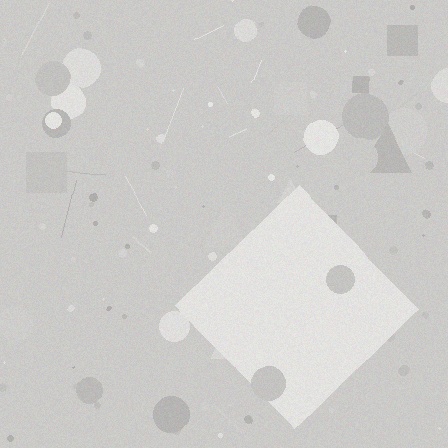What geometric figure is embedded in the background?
A diamond is embedded in the background.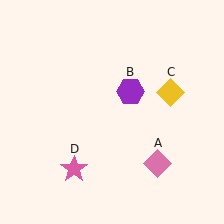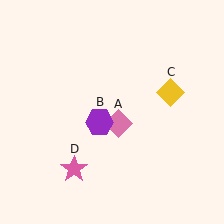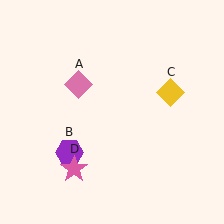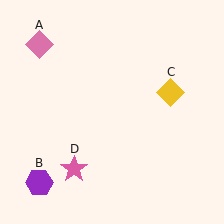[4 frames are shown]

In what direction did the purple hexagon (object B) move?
The purple hexagon (object B) moved down and to the left.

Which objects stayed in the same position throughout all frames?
Yellow diamond (object C) and pink star (object D) remained stationary.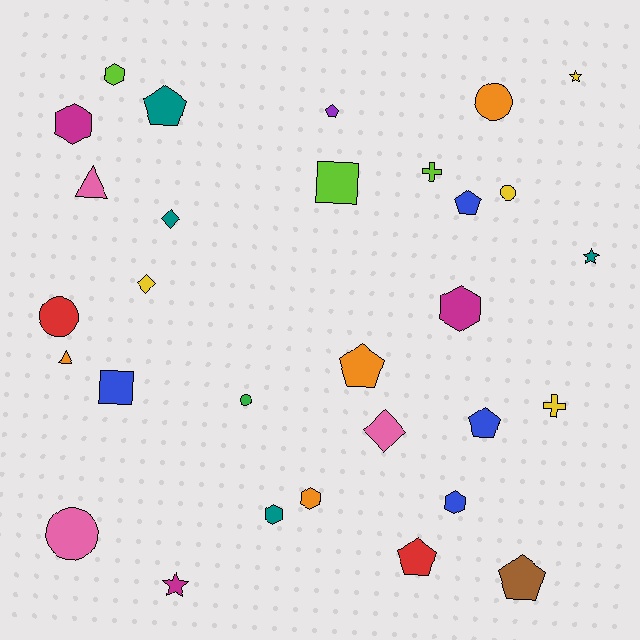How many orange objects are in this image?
There are 4 orange objects.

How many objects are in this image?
There are 30 objects.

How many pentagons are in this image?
There are 7 pentagons.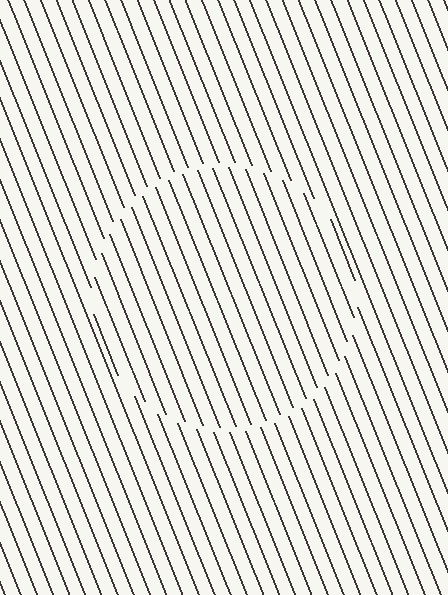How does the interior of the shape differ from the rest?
The interior of the shape contains the same grating, shifted by half a period — the contour is defined by the phase discontinuity where line-ends from the inner and outer gratings abut.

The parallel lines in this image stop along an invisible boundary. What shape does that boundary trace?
An illusory circle. The interior of the shape contains the same grating, shifted by half a period — the contour is defined by the phase discontinuity where line-ends from the inner and outer gratings abut.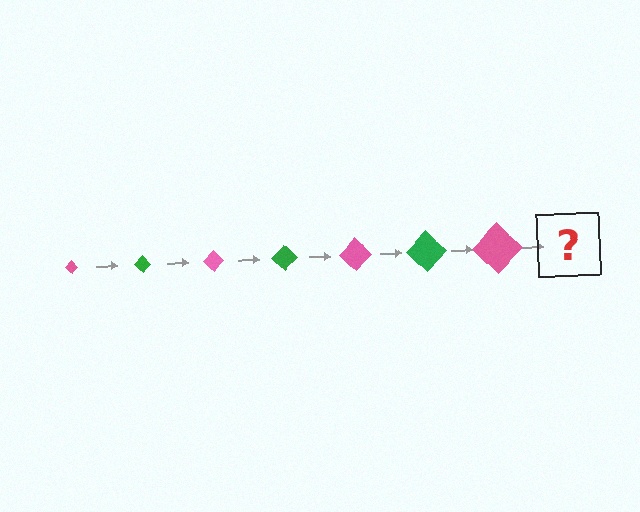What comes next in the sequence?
The next element should be a green diamond, larger than the previous one.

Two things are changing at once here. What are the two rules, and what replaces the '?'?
The two rules are that the diamond grows larger each step and the color cycles through pink and green. The '?' should be a green diamond, larger than the previous one.